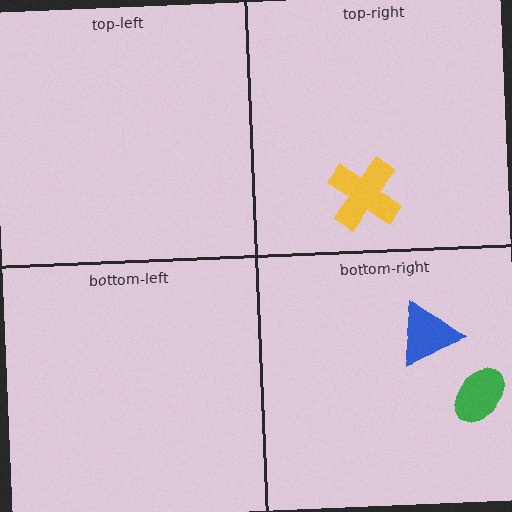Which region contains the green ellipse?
The bottom-right region.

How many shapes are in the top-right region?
1.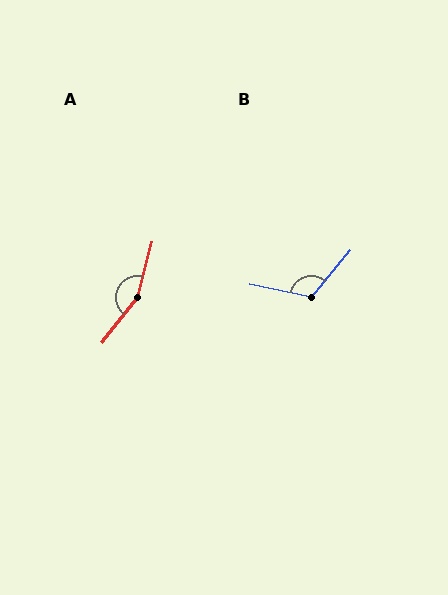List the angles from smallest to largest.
B (118°), A (157°).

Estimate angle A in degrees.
Approximately 157 degrees.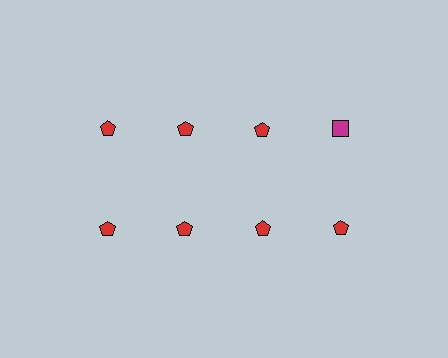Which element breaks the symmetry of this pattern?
The magenta square in the top row, second from right column breaks the symmetry. All other shapes are red pentagons.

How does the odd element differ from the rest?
It differs in both color (magenta instead of red) and shape (square instead of pentagon).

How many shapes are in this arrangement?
There are 8 shapes arranged in a grid pattern.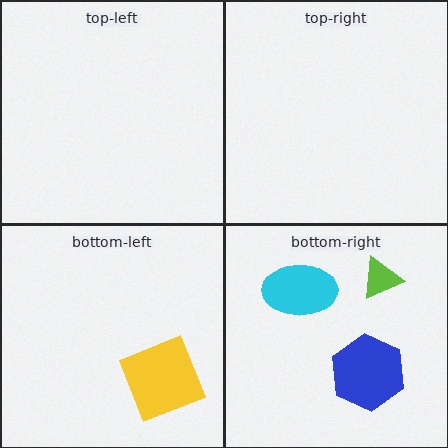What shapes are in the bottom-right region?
The cyan ellipse, the blue hexagon, the lime triangle.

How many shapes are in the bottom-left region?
1.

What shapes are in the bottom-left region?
The yellow square.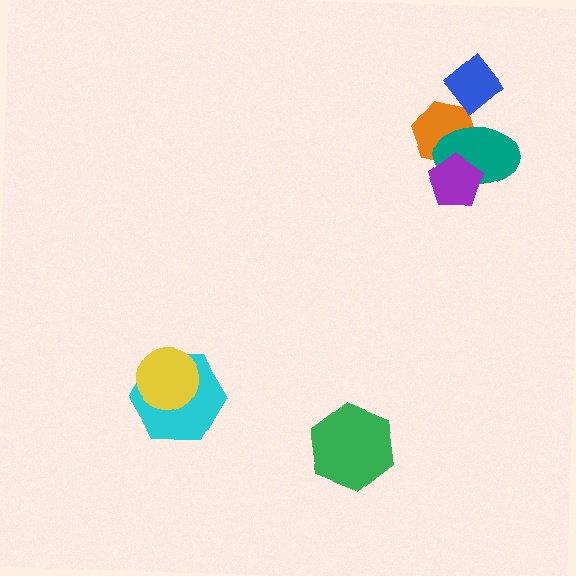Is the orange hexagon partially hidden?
Yes, it is partially covered by another shape.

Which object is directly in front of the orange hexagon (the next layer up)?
The teal ellipse is directly in front of the orange hexagon.